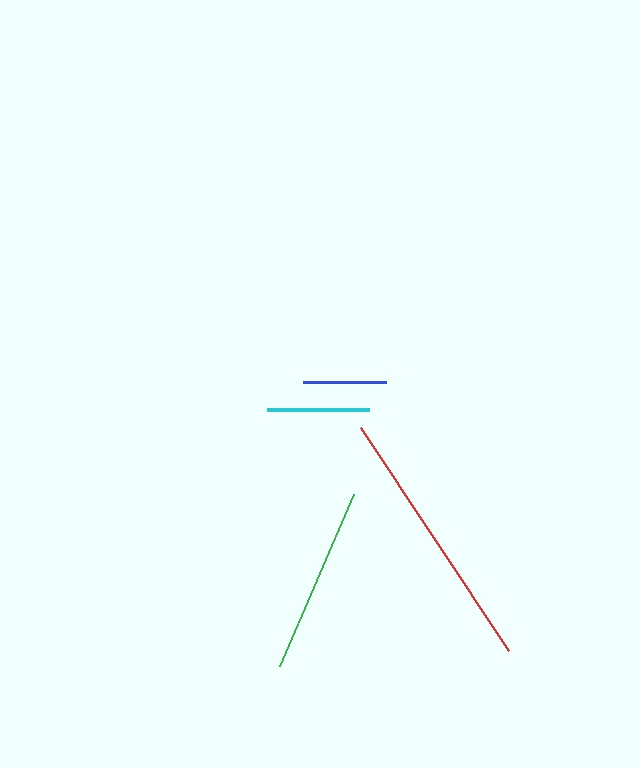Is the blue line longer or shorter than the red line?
The red line is longer than the blue line.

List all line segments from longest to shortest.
From longest to shortest: red, green, cyan, blue.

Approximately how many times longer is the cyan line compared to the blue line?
The cyan line is approximately 1.2 times the length of the blue line.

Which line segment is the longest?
The red line is the longest at approximately 267 pixels.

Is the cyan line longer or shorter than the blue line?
The cyan line is longer than the blue line.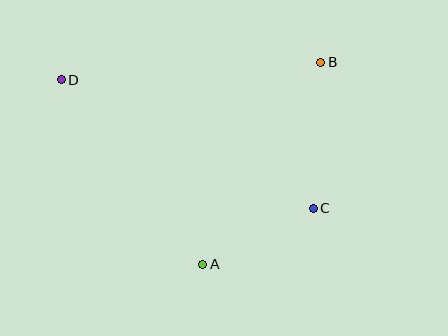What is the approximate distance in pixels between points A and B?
The distance between A and B is approximately 234 pixels.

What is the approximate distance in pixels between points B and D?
The distance between B and D is approximately 260 pixels.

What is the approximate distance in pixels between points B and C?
The distance between B and C is approximately 146 pixels.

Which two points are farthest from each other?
Points C and D are farthest from each other.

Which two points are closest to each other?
Points A and C are closest to each other.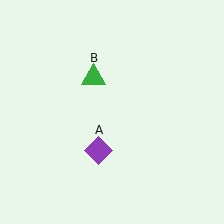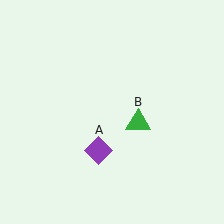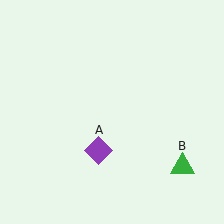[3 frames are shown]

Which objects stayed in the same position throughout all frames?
Purple diamond (object A) remained stationary.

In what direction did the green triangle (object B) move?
The green triangle (object B) moved down and to the right.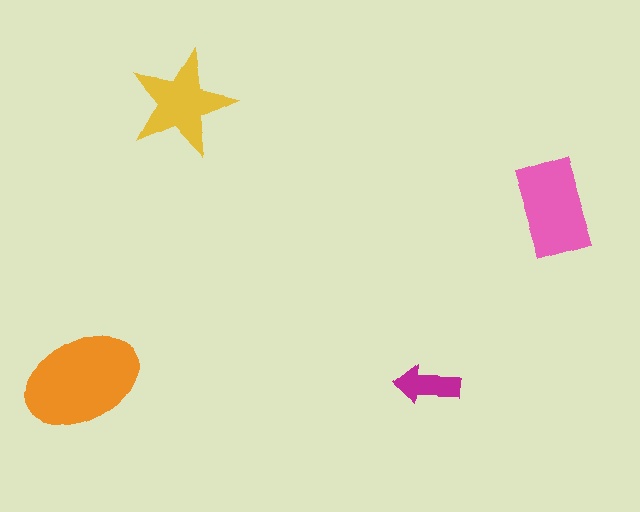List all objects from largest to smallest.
The orange ellipse, the pink rectangle, the yellow star, the magenta arrow.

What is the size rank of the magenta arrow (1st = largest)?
4th.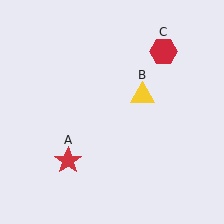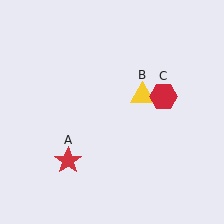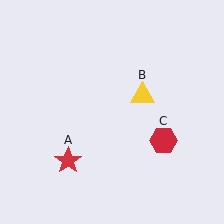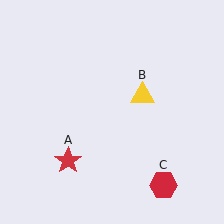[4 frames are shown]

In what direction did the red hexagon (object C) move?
The red hexagon (object C) moved down.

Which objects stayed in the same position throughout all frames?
Red star (object A) and yellow triangle (object B) remained stationary.